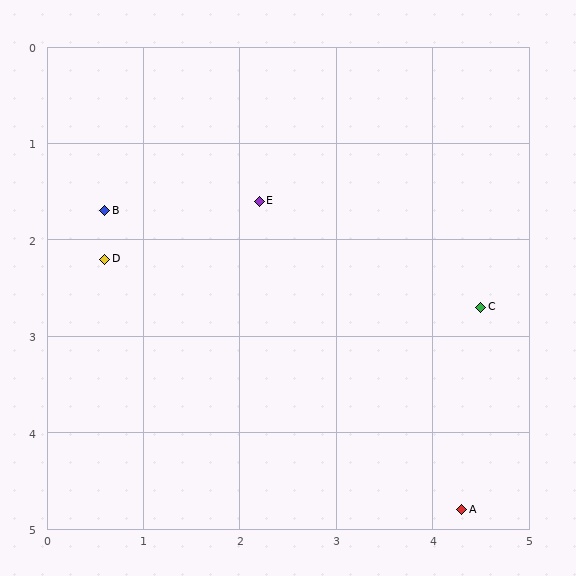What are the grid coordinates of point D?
Point D is at approximately (0.6, 2.2).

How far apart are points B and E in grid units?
Points B and E are about 1.6 grid units apart.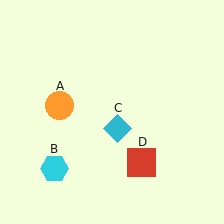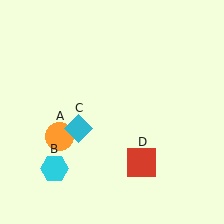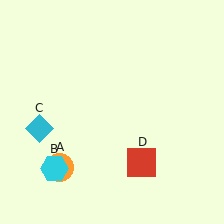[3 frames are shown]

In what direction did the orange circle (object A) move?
The orange circle (object A) moved down.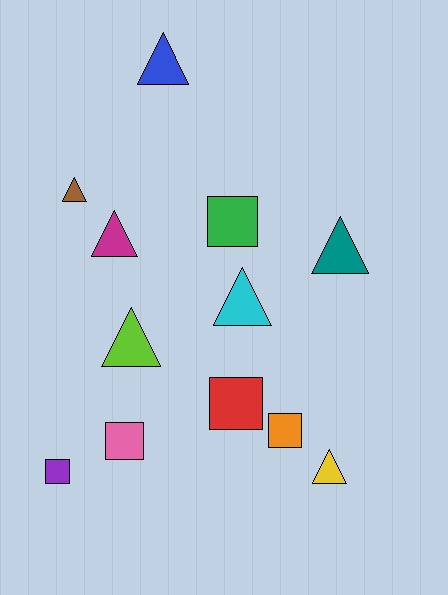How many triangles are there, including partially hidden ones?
There are 7 triangles.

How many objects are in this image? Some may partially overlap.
There are 12 objects.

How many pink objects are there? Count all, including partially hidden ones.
There is 1 pink object.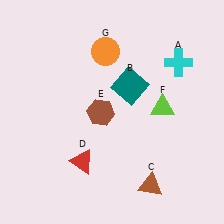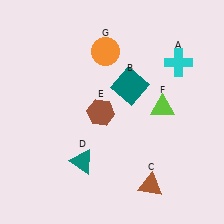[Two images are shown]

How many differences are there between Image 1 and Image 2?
There is 1 difference between the two images.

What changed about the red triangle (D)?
In Image 1, D is red. In Image 2, it changed to teal.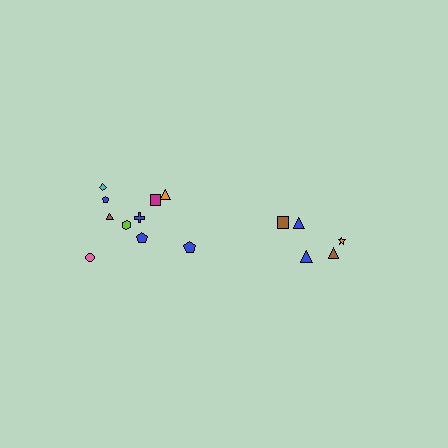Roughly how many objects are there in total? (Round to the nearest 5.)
Roughly 15 objects in total.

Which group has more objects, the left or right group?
The left group.